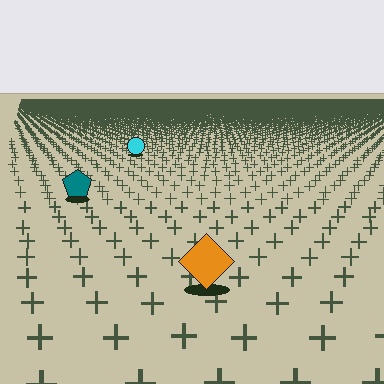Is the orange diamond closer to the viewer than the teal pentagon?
Yes. The orange diamond is closer — you can tell from the texture gradient: the ground texture is coarser near it.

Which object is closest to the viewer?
The orange diamond is closest. The texture marks near it are larger and more spread out.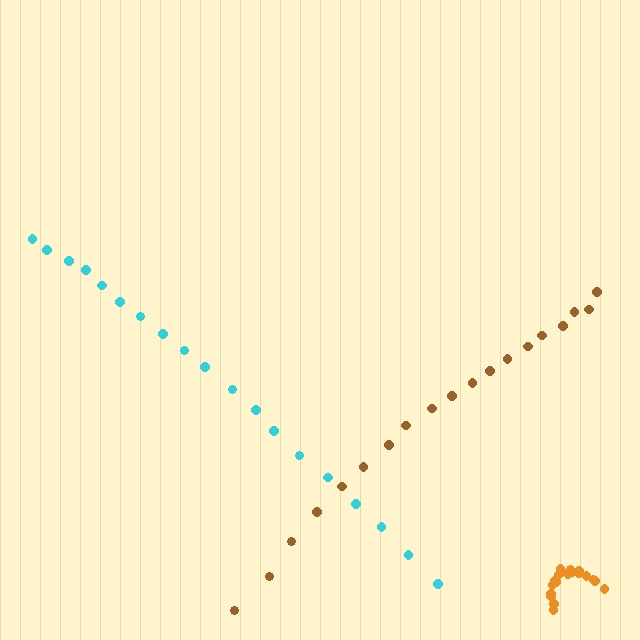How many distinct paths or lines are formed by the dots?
There are 3 distinct paths.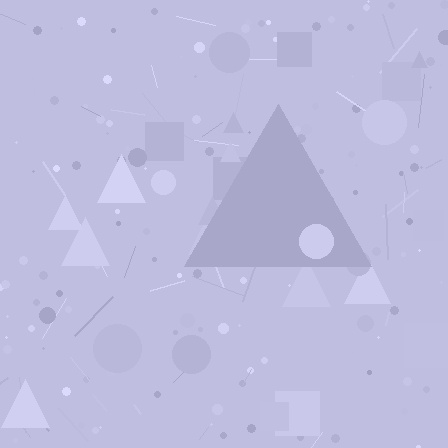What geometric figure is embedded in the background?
A triangle is embedded in the background.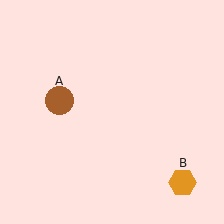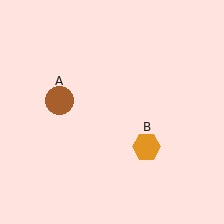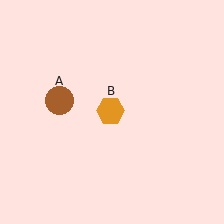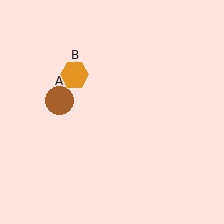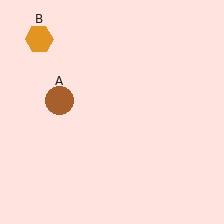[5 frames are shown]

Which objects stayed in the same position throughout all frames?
Brown circle (object A) remained stationary.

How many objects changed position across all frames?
1 object changed position: orange hexagon (object B).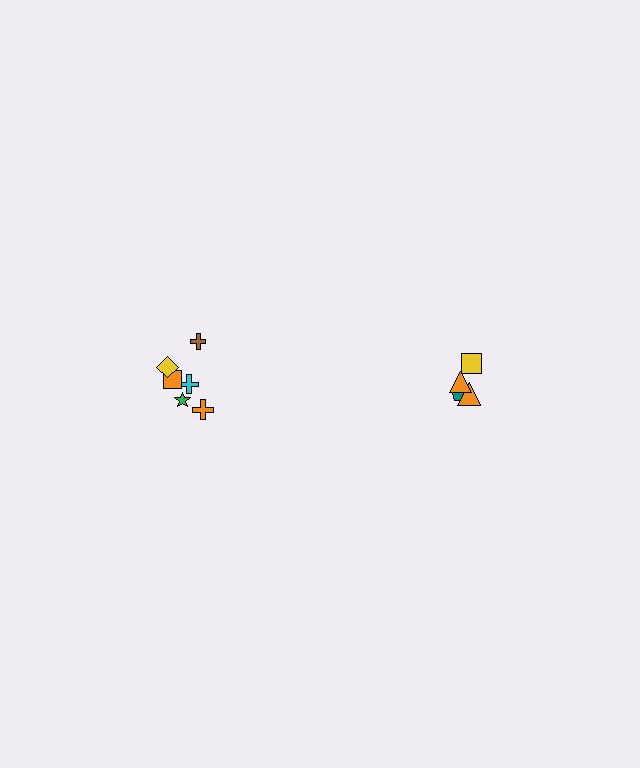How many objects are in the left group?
There are 6 objects.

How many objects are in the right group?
There are 4 objects.